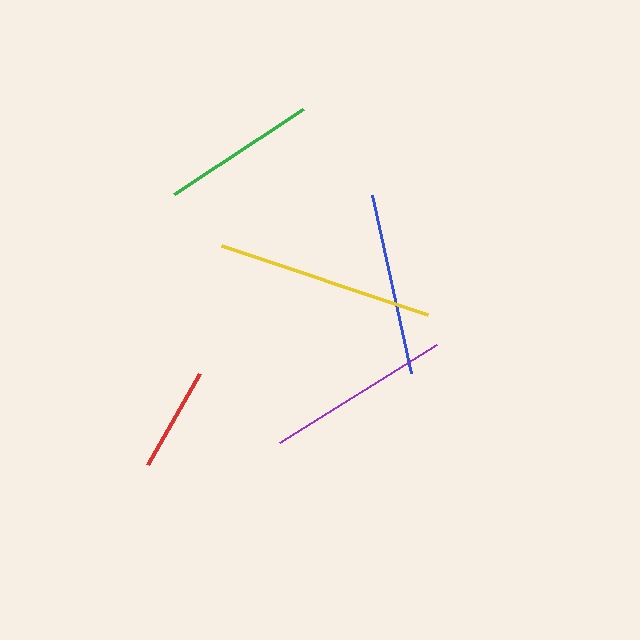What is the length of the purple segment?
The purple segment is approximately 186 pixels long.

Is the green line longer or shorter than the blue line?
The blue line is longer than the green line.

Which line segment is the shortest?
The red line is the shortest at approximately 105 pixels.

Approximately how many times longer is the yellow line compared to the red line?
The yellow line is approximately 2.1 times the length of the red line.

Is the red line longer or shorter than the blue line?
The blue line is longer than the red line.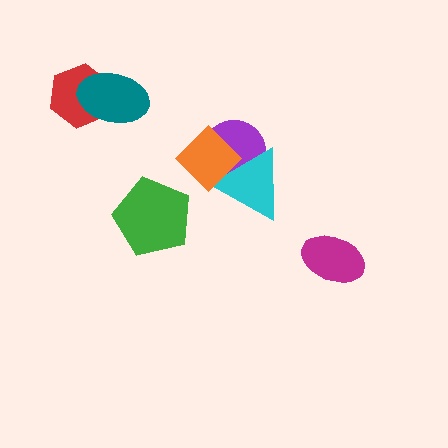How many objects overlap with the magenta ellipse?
0 objects overlap with the magenta ellipse.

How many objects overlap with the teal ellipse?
1 object overlaps with the teal ellipse.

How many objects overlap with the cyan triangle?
2 objects overlap with the cyan triangle.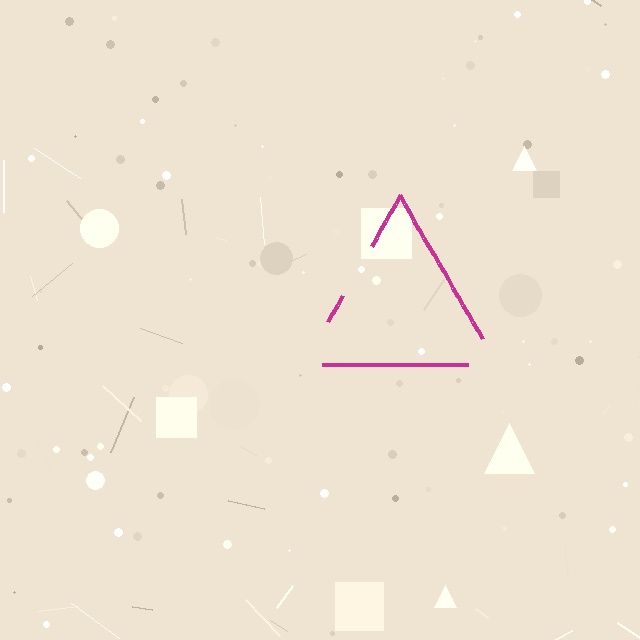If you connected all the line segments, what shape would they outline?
They would outline a triangle.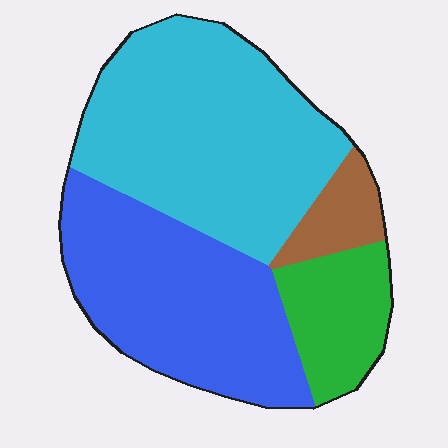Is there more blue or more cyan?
Cyan.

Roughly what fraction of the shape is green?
Green takes up less than a sixth of the shape.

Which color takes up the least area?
Brown, at roughly 5%.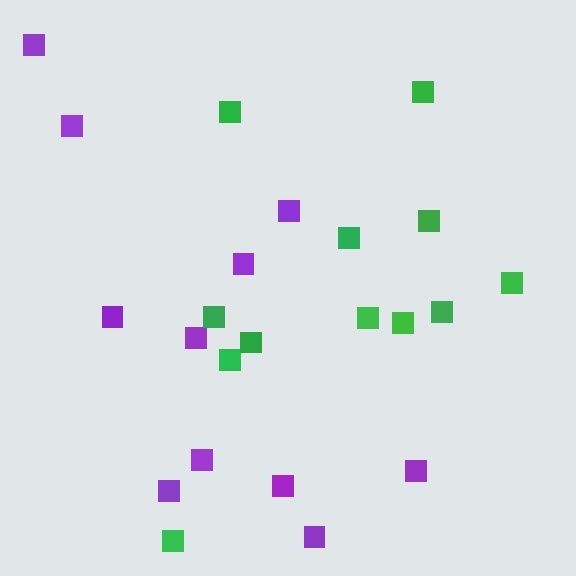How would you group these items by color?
There are 2 groups: one group of purple squares (11) and one group of green squares (12).